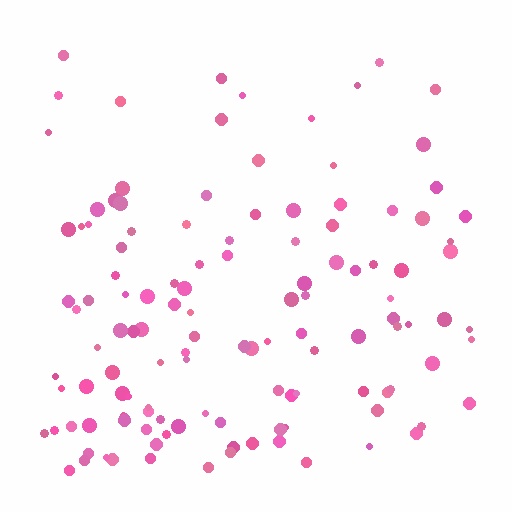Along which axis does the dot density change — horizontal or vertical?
Vertical.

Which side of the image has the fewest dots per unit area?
The top.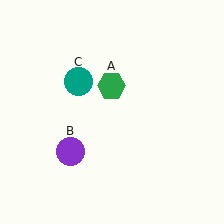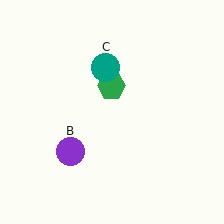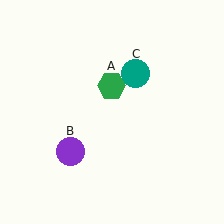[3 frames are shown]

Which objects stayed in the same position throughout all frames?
Green hexagon (object A) and purple circle (object B) remained stationary.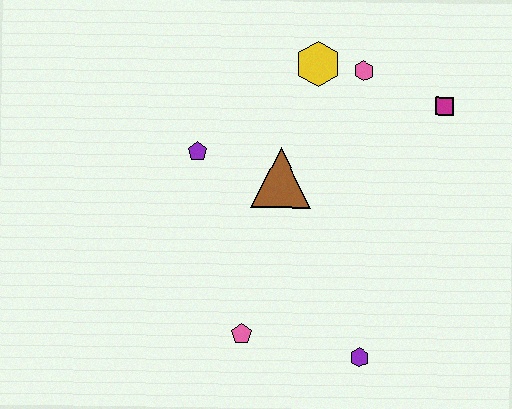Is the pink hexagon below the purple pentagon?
No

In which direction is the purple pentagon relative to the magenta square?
The purple pentagon is to the left of the magenta square.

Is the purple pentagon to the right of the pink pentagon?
No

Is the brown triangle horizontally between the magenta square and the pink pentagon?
Yes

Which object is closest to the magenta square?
The pink hexagon is closest to the magenta square.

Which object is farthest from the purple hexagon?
The yellow hexagon is farthest from the purple hexagon.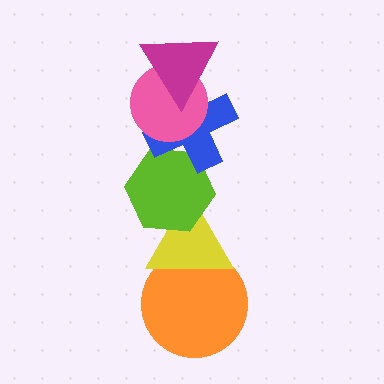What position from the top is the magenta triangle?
The magenta triangle is 1st from the top.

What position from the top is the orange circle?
The orange circle is 6th from the top.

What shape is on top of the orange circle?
The yellow triangle is on top of the orange circle.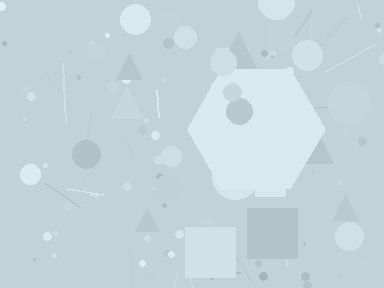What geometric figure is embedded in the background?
A hexagon is embedded in the background.